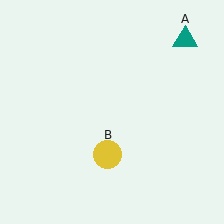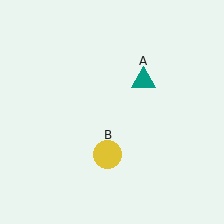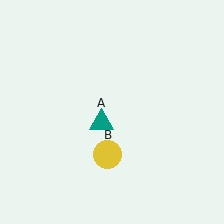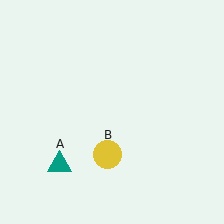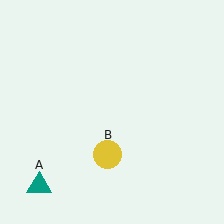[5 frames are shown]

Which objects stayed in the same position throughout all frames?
Yellow circle (object B) remained stationary.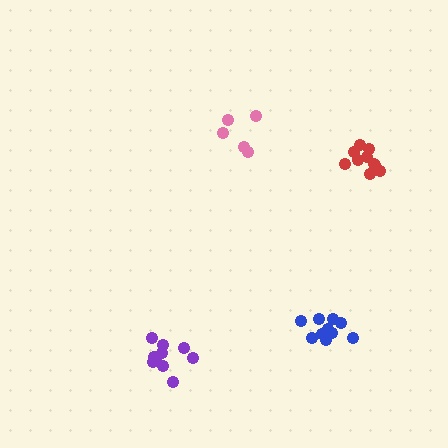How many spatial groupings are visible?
There are 4 spatial groupings.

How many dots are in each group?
Group 1: 10 dots, Group 2: 5 dots, Group 3: 10 dots, Group 4: 10 dots (35 total).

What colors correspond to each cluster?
The clusters are colored: red, pink, purple, blue.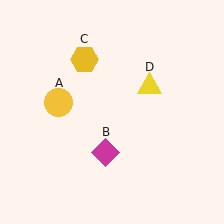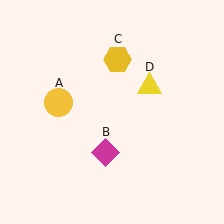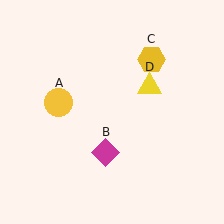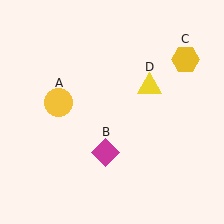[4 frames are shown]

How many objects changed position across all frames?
1 object changed position: yellow hexagon (object C).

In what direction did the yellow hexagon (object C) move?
The yellow hexagon (object C) moved right.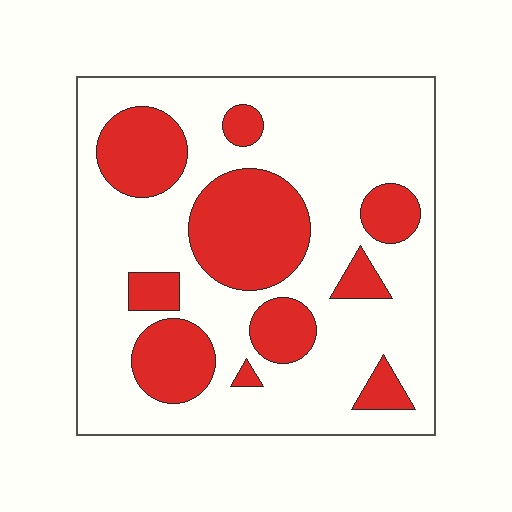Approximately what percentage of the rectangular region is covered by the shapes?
Approximately 30%.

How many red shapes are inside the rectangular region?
10.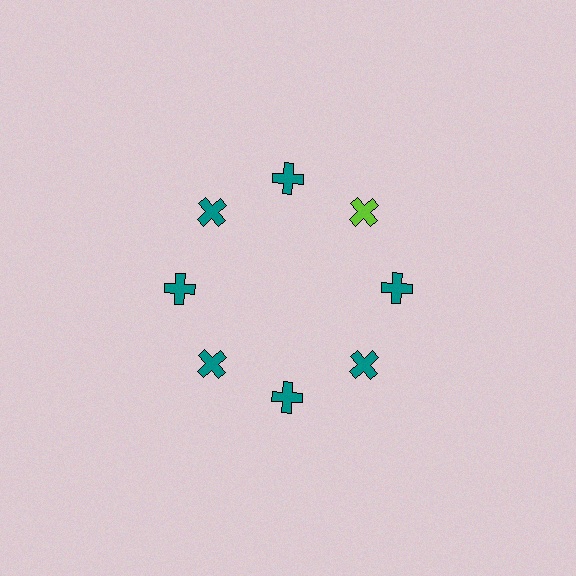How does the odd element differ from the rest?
It has a different color: lime instead of teal.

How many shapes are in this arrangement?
There are 8 shapes arranged in a ring pattern.